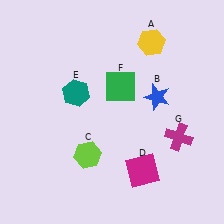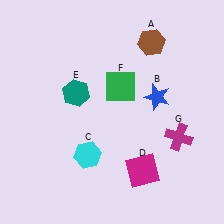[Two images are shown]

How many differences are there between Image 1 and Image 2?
There are 2 differences between the two images.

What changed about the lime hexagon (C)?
In Image 1, C is lime. In Image 2, it changed to cyan.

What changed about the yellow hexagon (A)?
In Image 1, A is yellow. In Image 2, it changed to brown.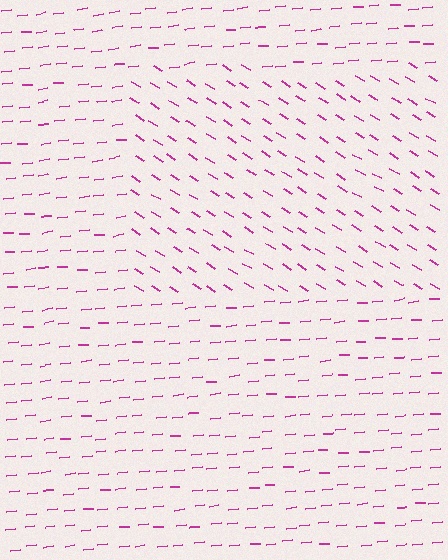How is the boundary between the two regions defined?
The boundary is defined purely by a change in line orientation (approximately 37 degrees difference). All lines are the same color and thickness.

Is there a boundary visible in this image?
Yes, there is a texture boundary formed by a change in line orientation.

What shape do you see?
I see a rectangle.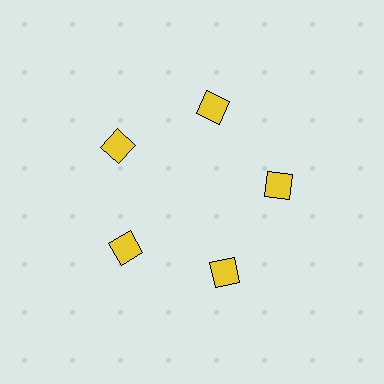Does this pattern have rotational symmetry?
Yes, this pattern has 5-fold rotational symmetry. It looks the same after rotating 72 degrees around the center.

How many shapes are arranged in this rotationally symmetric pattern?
There are 5 shapes, arranged in 5 groups of 1.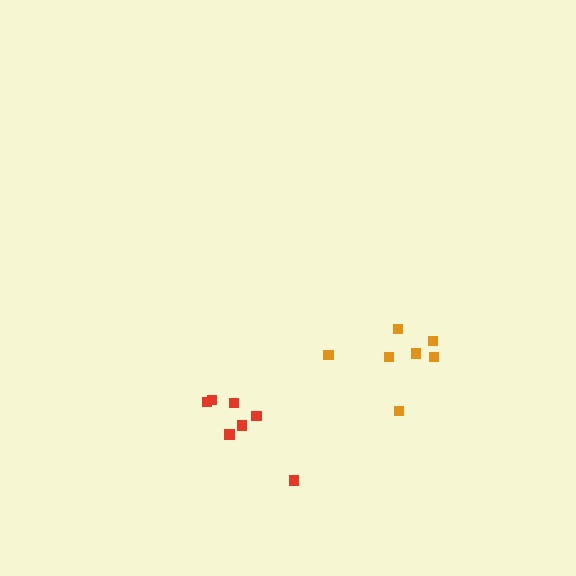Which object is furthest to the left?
The red cluster is leftmost.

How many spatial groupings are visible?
There are 2 spatial groupings.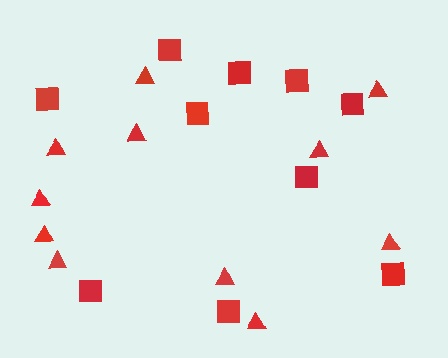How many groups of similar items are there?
There are 2 groups: one group of squares (10) and one group of triangles (11).